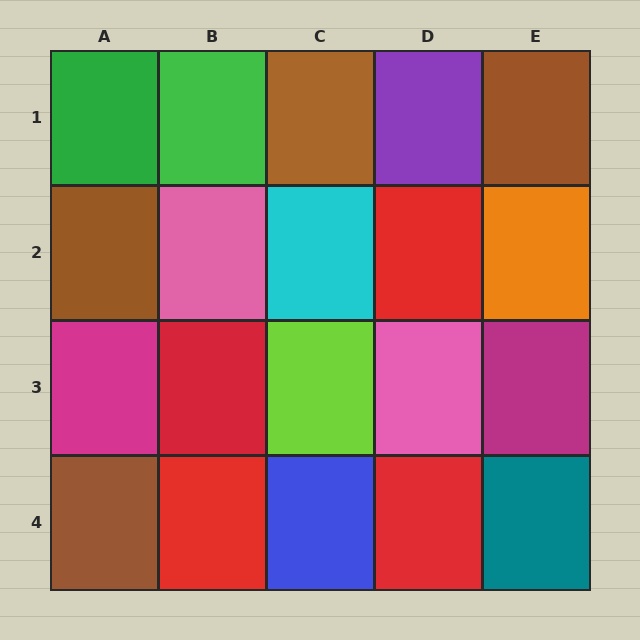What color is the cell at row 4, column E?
Teal.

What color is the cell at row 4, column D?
Red.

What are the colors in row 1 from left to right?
Green, green, brown, purple, brown.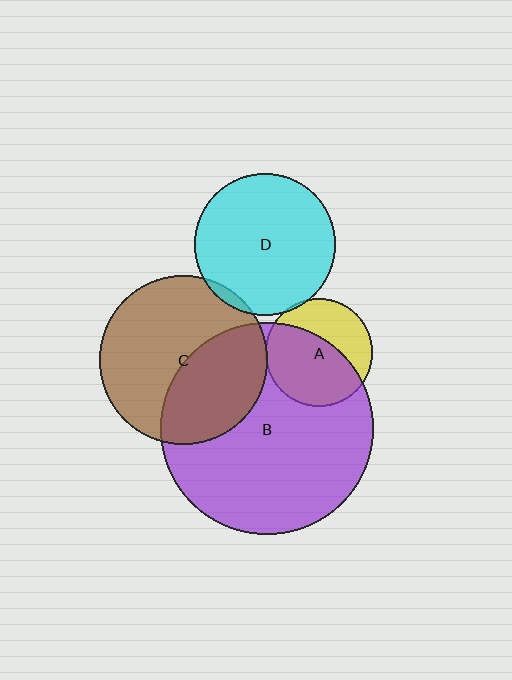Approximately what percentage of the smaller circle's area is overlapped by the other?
Approximately 5%.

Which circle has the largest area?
Circle B (purple).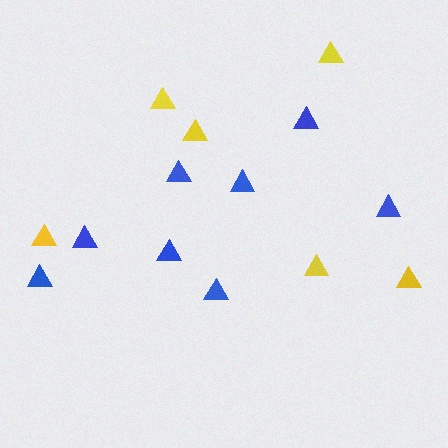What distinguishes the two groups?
There are 2 groups: one group of blue triangles (8) and one group of yellow triangles (6).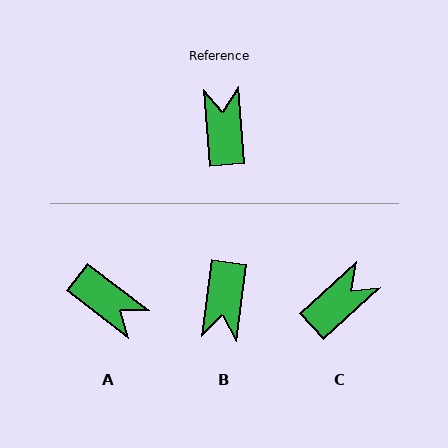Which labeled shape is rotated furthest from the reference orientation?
B, about 168 degrees away.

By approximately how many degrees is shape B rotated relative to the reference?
Approximately 168 degrees counter-clockwise.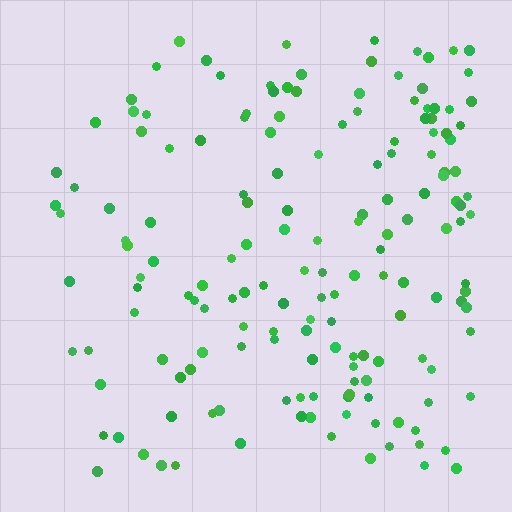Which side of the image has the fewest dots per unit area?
The left.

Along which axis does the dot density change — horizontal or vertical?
Horizontal.